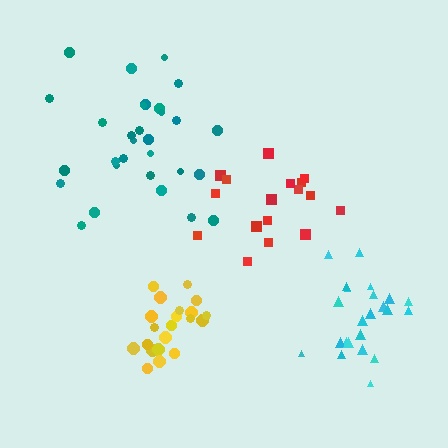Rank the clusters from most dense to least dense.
yellow, cyan, red, teal.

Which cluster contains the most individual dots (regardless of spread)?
Teal (30).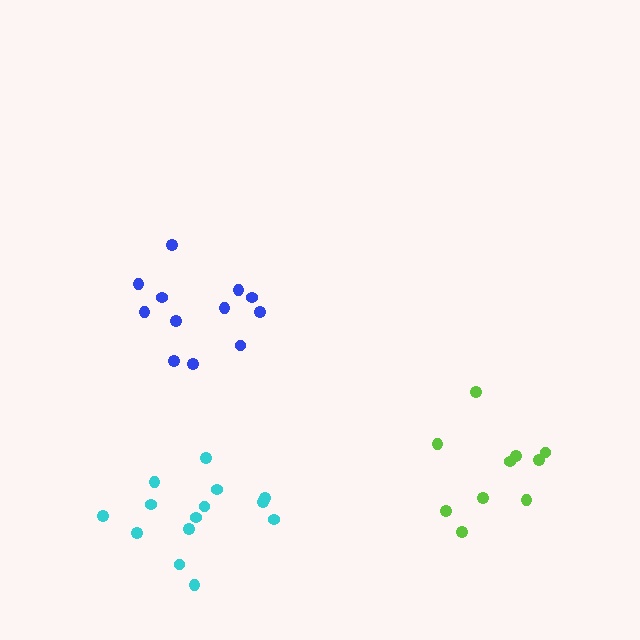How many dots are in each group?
Group 1: 10 dots, Group 2: 12 dots, Group 3: 14 dots (36 total).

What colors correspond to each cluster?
The clusters are colored: lime, blue, cyan.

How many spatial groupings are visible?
There are 3 spatial groupings.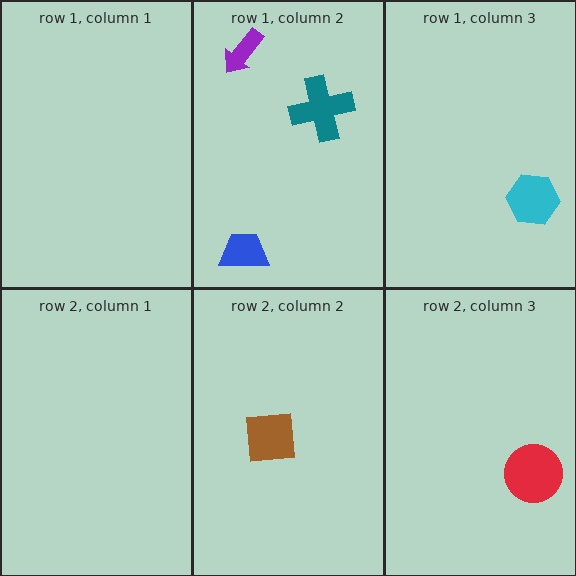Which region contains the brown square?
The row 2, column 2 region.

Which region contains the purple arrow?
The row 1, column 2 region.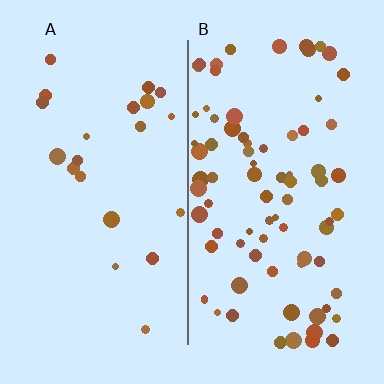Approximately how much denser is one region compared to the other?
Approximately 3.7× — region B over region A.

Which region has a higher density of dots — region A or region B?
B (the right).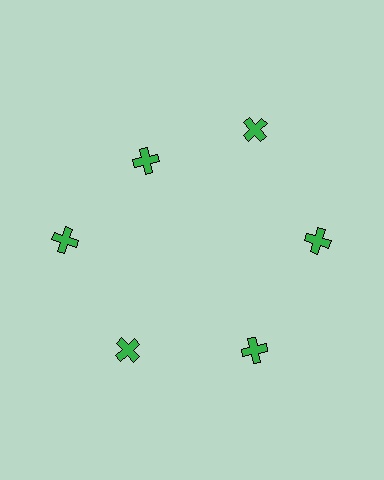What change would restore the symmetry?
The symmetry would be restored by moving it outward, back onto the ring so that all 6 crosses sit at equal angles and equal distance from the center.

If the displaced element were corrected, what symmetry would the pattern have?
It would have 6-fold rotational symmetry — the pattern would map onto itself every 60 degrees.